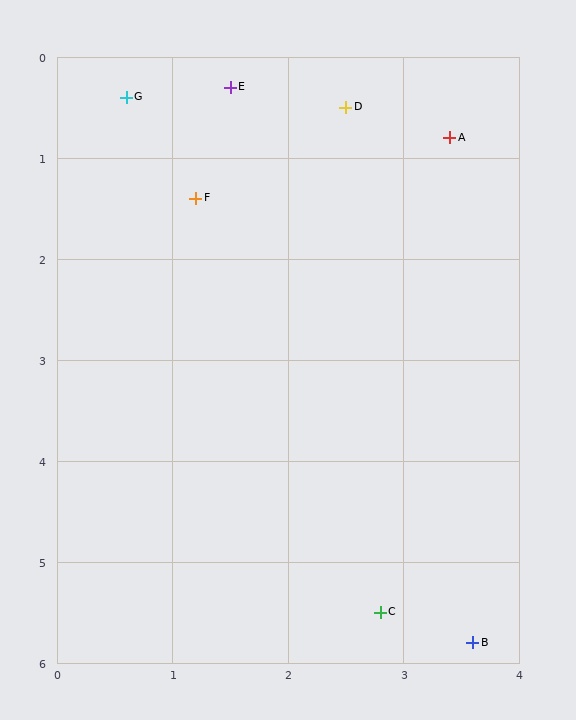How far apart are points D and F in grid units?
Points D and F are about 1.6 grid units apart.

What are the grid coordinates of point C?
Point C is at approximately (2.8, 5.5).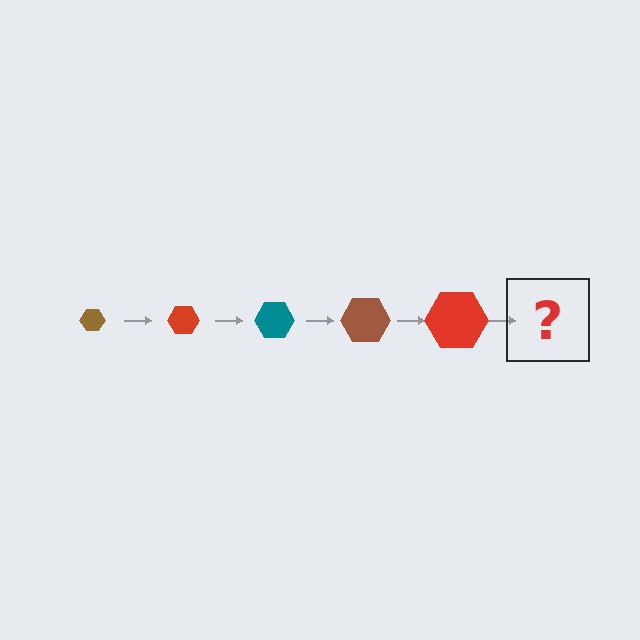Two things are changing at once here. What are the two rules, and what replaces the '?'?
The two rules are that the hexagon grows larger each step and the color cycles through brown, red, and teal. The '?' should be a teal hexagon, larger than the previous one.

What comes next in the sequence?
The next element should be a teal hexagon, larger than the previous one.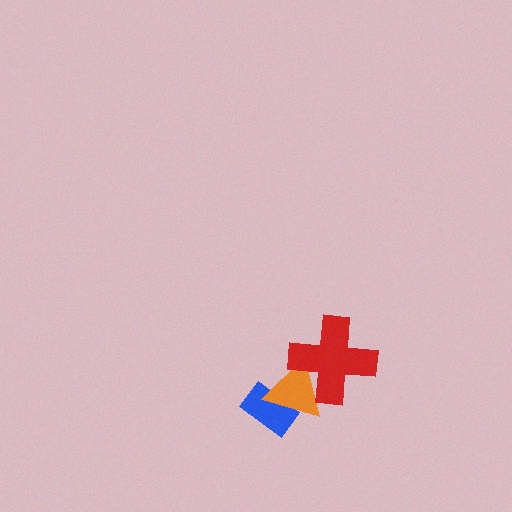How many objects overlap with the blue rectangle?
1 object overlaps with the blue rectangle.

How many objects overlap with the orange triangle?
2 objects overlap with the orange triangle.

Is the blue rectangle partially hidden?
Yes, it is partially covered by another shape.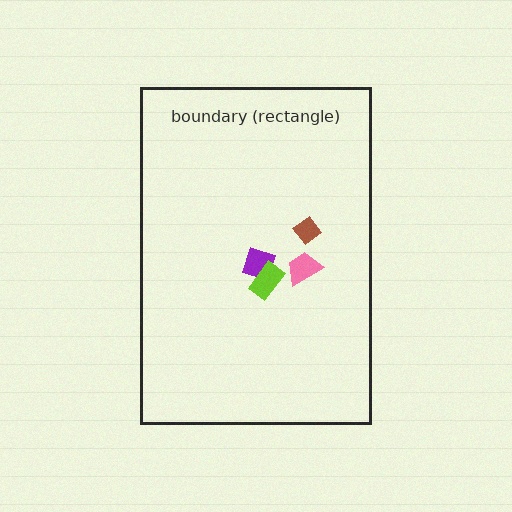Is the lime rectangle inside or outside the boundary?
Inside.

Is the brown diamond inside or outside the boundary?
Inside.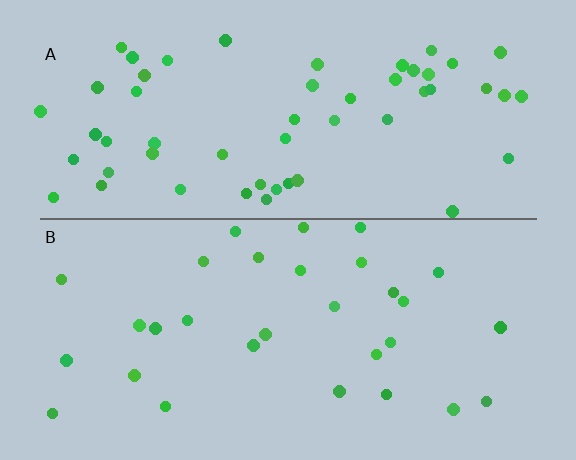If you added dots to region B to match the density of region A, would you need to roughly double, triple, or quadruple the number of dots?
Approximately double.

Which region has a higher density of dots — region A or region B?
A (the top).